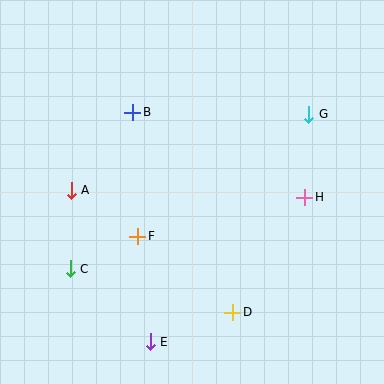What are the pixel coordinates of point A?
Point A is at (71, 190).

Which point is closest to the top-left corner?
Point B is closest to the top-left corner.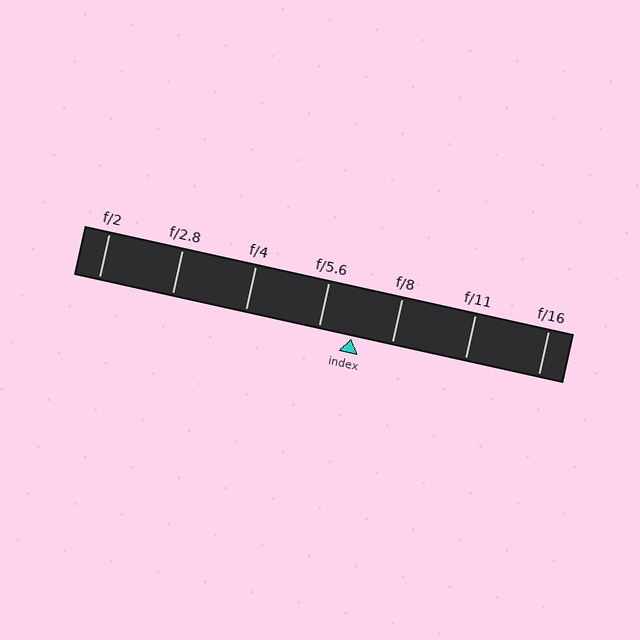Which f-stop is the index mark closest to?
The index mark is closest to f/5.6.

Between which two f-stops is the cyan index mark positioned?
The index mark is between f/5.6 and f/8.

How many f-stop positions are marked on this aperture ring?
There are 7 f-stop positions marked.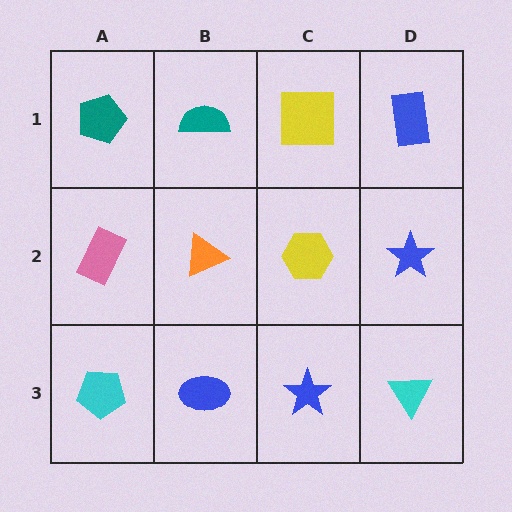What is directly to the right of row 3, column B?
A blue star.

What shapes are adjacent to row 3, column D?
A blue star (row 2, column D), a blue star (row 3, column C).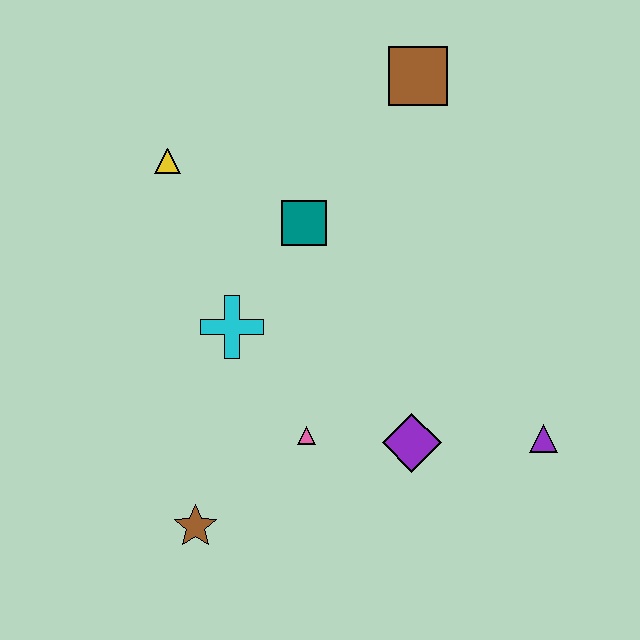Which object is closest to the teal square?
The cyan cross is closest to the teal square.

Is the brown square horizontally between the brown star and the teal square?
No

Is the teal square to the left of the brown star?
No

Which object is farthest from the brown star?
The brown square is farthest from the brown star.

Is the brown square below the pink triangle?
No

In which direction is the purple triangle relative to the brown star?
The purple triangle is to the right of the brown star.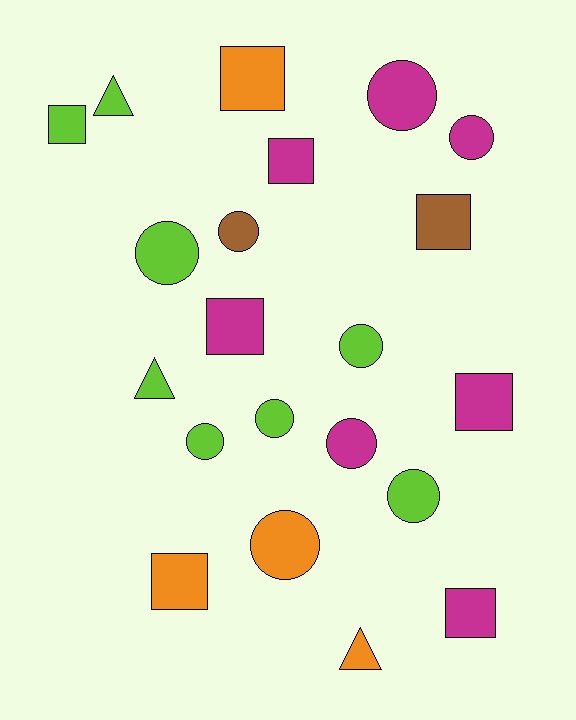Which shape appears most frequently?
Circle, with 10 objects.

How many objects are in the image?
There are 21 objects.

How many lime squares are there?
There is 1 lime square.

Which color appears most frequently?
Lime, with 8 objects.